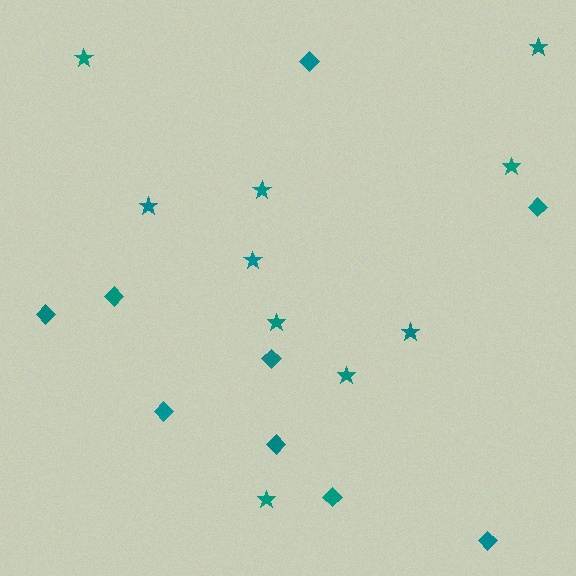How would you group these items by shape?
There are 2 groups: one group of diamonds (9) and one group of stars (10).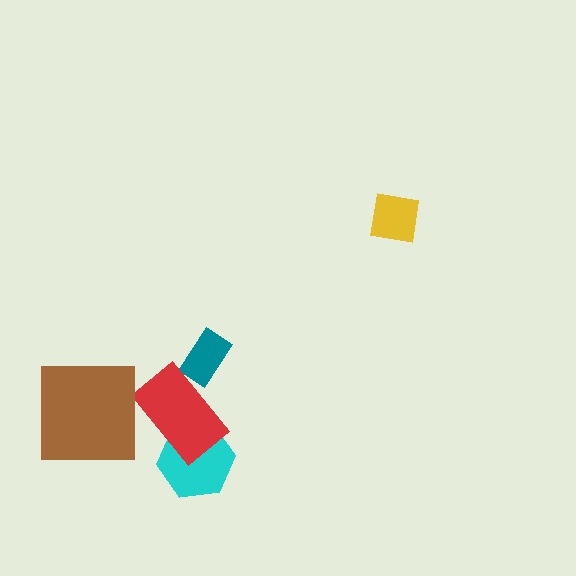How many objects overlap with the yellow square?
0 objects overlap with the yellow square.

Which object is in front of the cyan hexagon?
The red rectangle is in front of the cyan hexagon.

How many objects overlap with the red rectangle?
2 objects overlap with the red rectangle.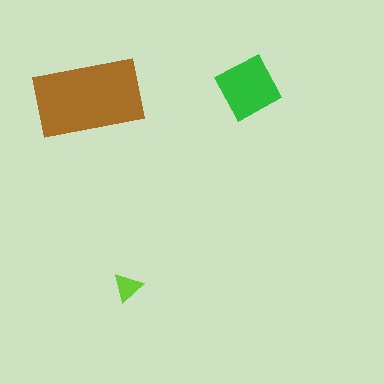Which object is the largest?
The brown rectangle.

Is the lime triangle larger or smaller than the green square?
Smaller.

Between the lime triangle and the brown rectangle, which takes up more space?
The brown rectangle.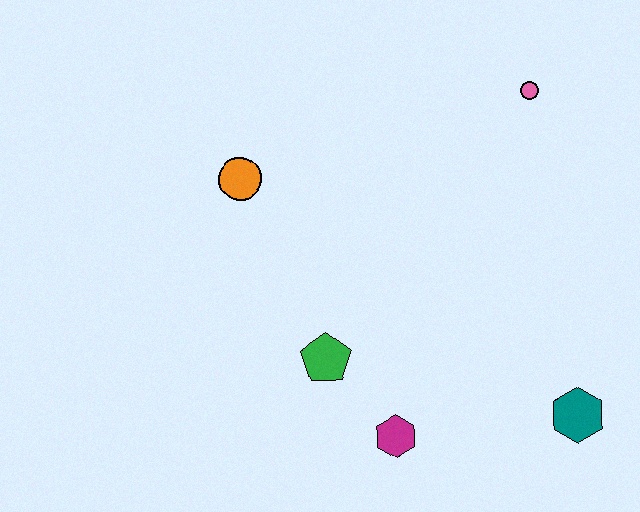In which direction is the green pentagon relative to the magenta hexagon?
The green pentagon is above the magenta hexagon.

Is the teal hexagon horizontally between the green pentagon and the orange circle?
No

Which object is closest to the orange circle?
The green pentagon is closest to the orange circle.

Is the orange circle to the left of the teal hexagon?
Yes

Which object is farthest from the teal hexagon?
The orange circle is farthest from the teal hexagon.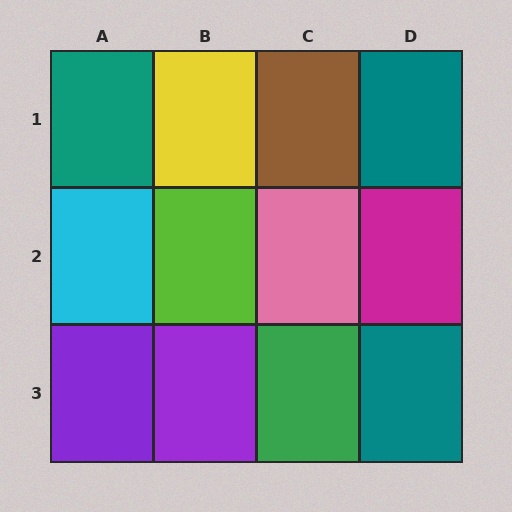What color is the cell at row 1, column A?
Teal.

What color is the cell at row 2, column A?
Cyan.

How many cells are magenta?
1 cell is magenta.